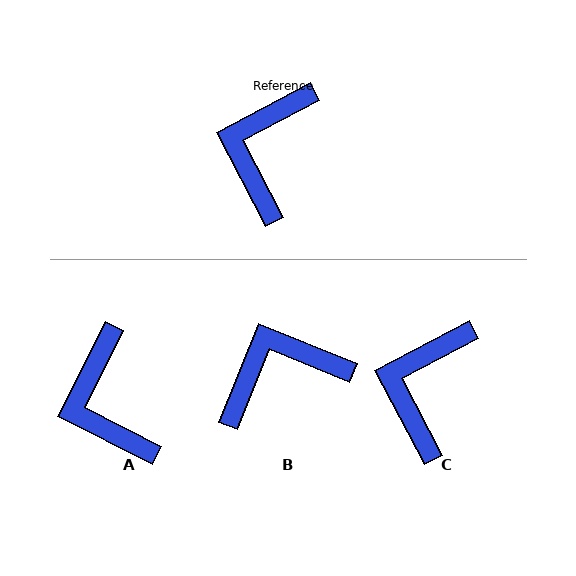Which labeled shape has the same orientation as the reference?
C.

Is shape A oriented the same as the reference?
No, it is off by about 36 degrees.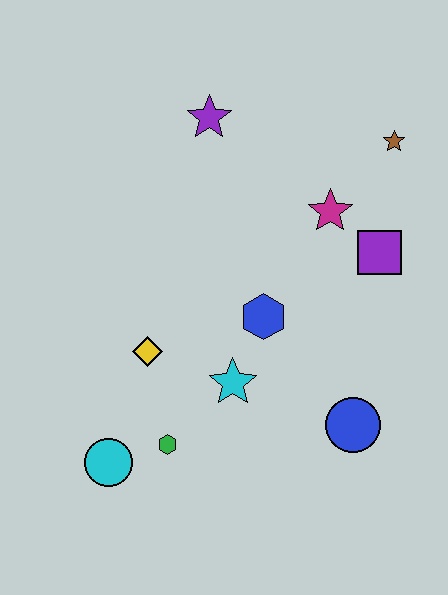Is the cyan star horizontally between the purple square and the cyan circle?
Yes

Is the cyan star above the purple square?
No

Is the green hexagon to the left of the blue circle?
Yes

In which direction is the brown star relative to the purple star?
The brown star is to the right of the purple star.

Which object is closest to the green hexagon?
The cyan circle is closest to the green hexagon.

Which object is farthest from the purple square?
The cyan circle is farthest from the purple square.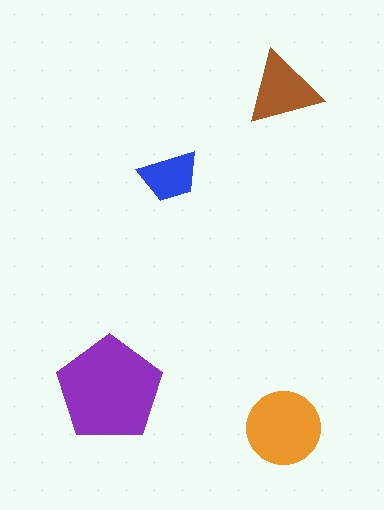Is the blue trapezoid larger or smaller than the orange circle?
Smaller.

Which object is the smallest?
The blue trapezoid.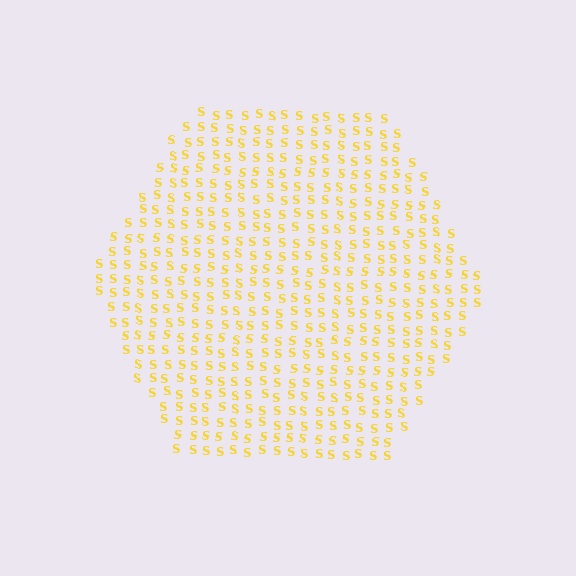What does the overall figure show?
The overall figure shows a hexagon.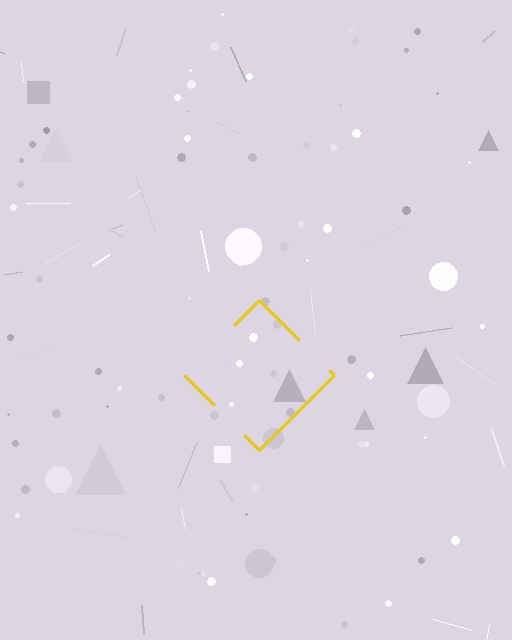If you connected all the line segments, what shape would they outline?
They would outline a diamond.